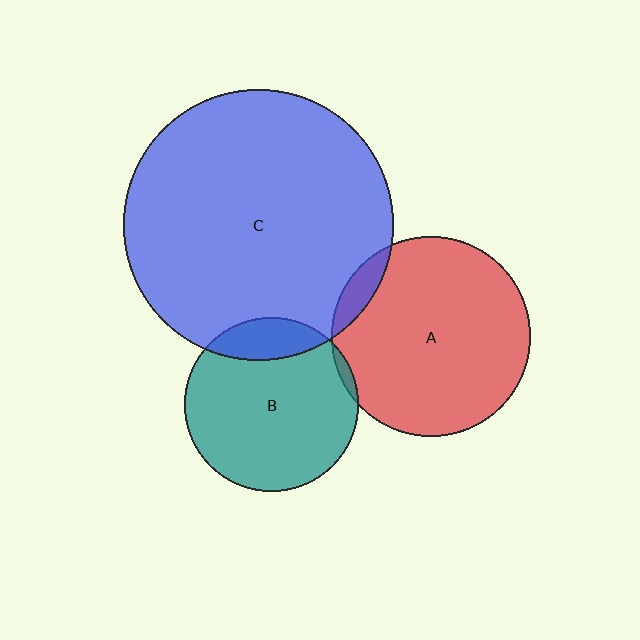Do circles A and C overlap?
Yes.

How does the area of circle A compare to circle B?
Approximately 1.3 times.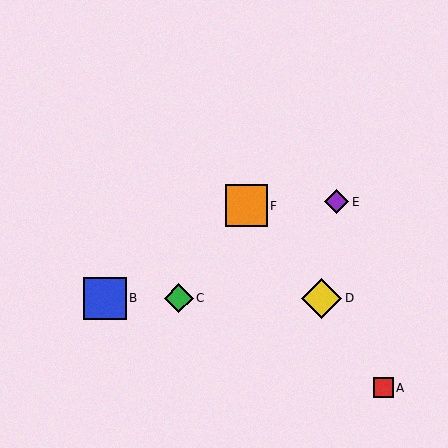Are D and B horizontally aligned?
Yes, both are at y≈298.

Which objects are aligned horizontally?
Objects B, C, D are aligned horizontally.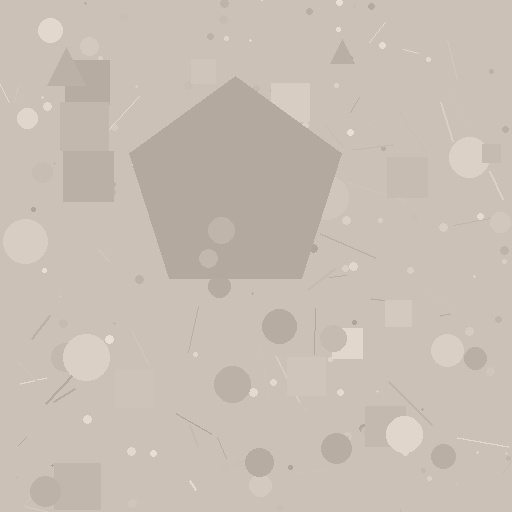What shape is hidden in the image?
A pentagon is hidden in the image.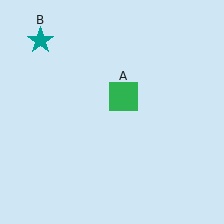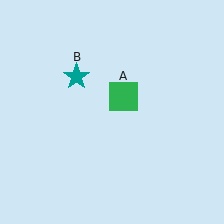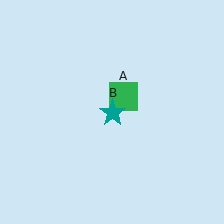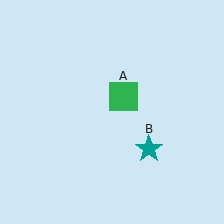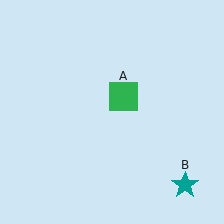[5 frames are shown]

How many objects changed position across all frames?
1 object changed position: teal star (object B).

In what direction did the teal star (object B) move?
The teal star (object B) moved down and to the right.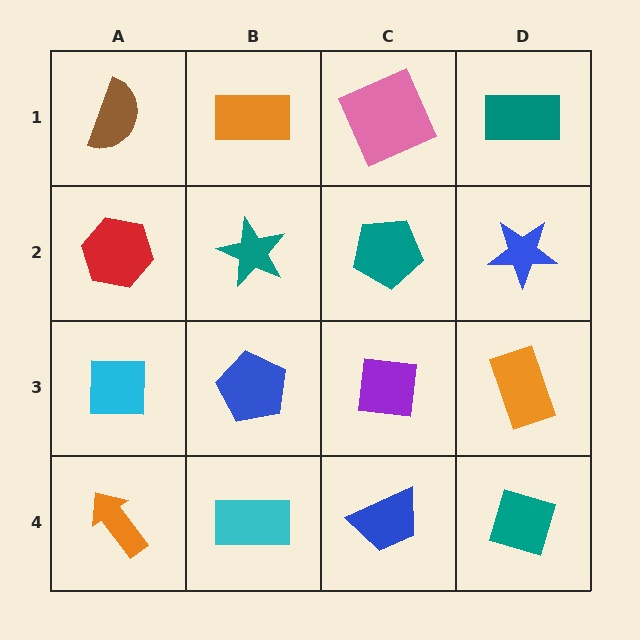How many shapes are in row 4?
4 shapes.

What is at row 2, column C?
A teal pentagon.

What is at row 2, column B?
A teal star.